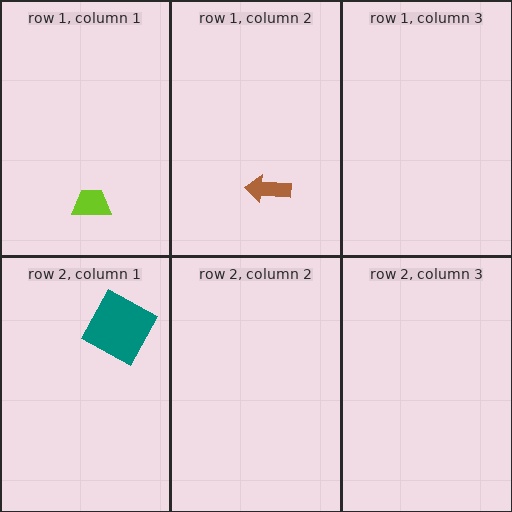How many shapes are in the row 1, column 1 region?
1.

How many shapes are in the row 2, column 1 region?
1.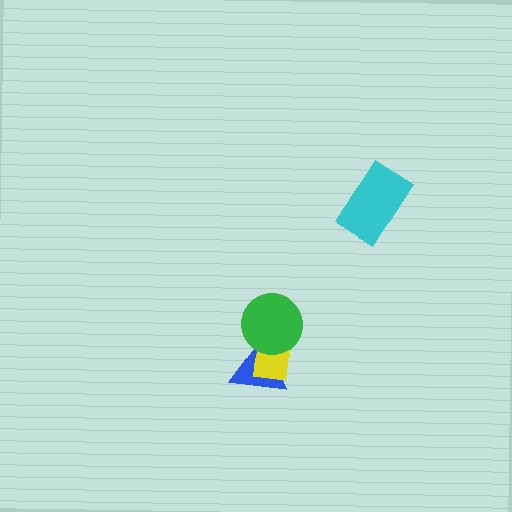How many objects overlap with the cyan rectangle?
0 objects overlap with the cyan rectangle.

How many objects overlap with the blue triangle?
2 objects overlap with the blue triangle.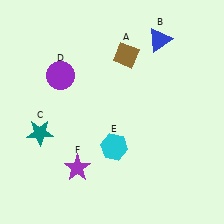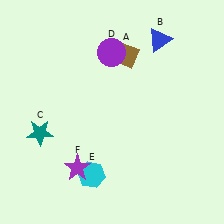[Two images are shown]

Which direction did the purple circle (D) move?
The purple circle (D) moved right.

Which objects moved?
The objects that moved are: the purple circle (D), the cyan hexagon (E).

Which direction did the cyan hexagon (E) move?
The cyan hexagon (E) moved down.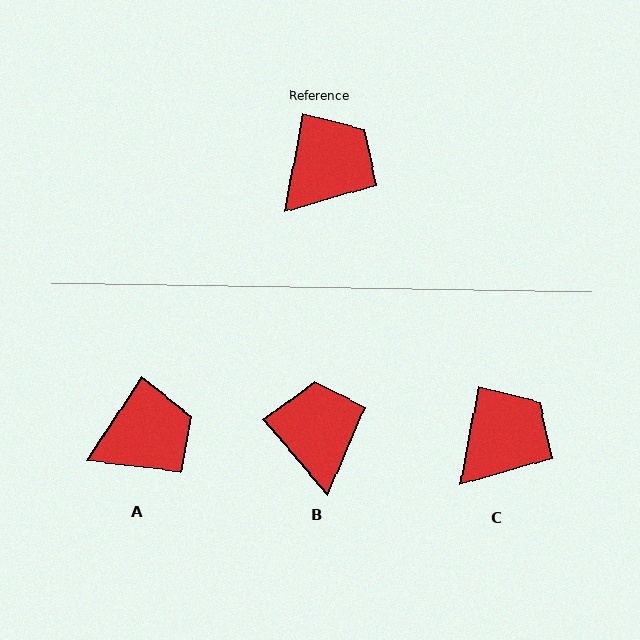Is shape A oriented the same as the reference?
No, it is off by about 23 degrees.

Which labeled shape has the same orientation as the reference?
C.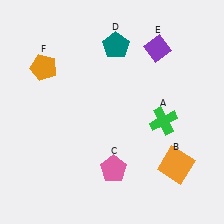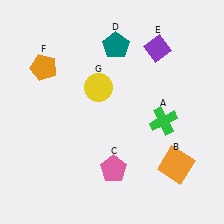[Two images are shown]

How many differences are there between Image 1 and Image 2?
There is 1 difference between the two images.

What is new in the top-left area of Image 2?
A yellow circle (G) was added in the top-left area of Image 2.